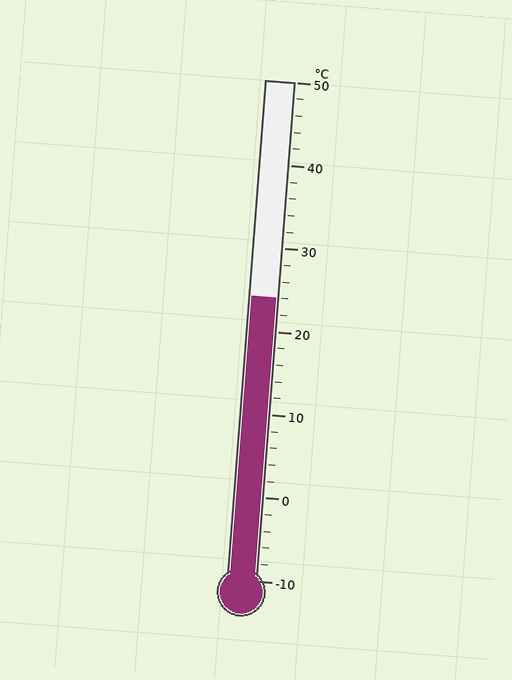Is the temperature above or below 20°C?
The temperature is above 20°C.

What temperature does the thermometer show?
The thermometer shows approximately 24°C.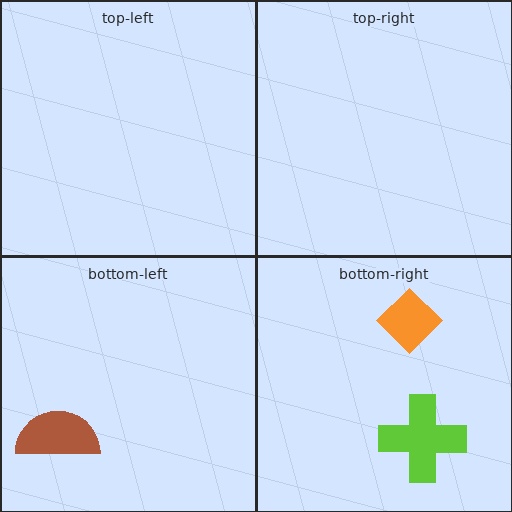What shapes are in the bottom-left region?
The brown semicircle.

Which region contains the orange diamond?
The bottom-right region.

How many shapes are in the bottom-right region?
2.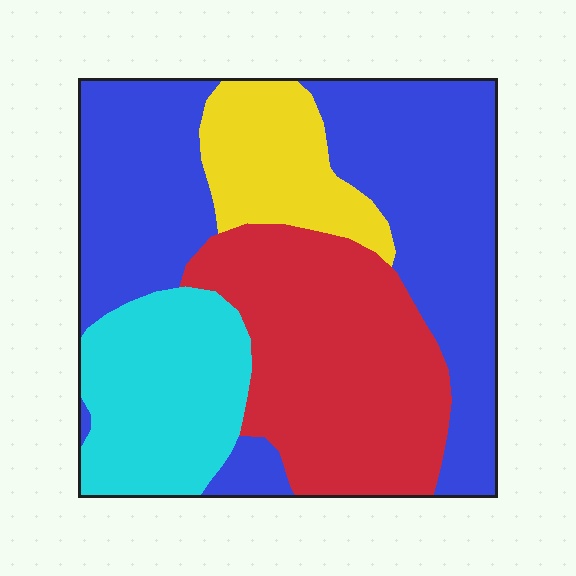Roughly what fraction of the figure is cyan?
Cyan takes up less than a quarter of the figure.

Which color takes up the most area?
Blue, at roughly 45%.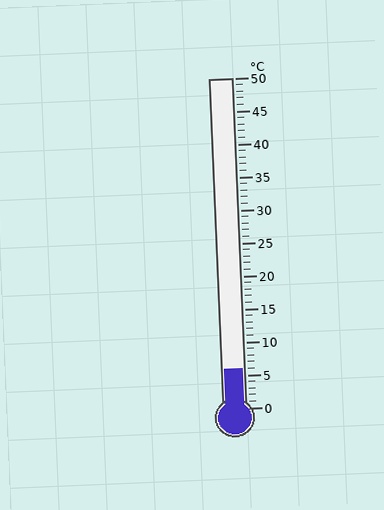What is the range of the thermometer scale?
The thermometer scale ranges from 0°C to 50°C.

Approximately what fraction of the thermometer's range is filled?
The thermometer is filled to approximately 10% of its range.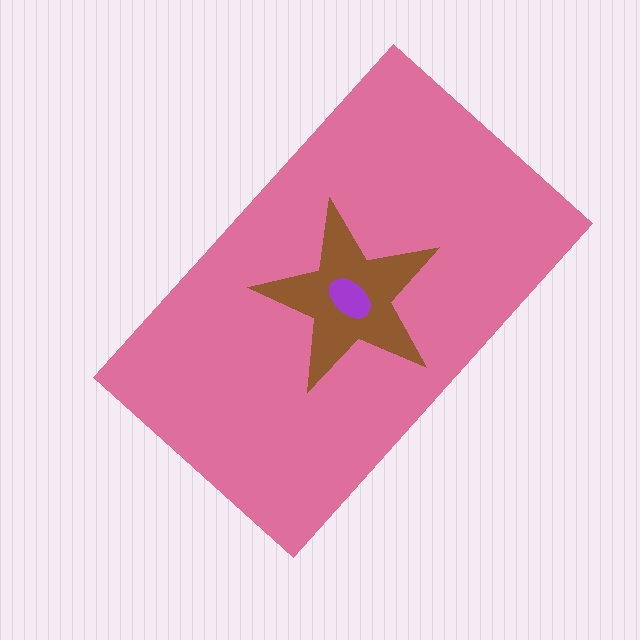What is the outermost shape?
The pink rectangle.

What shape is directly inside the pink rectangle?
The brown star.